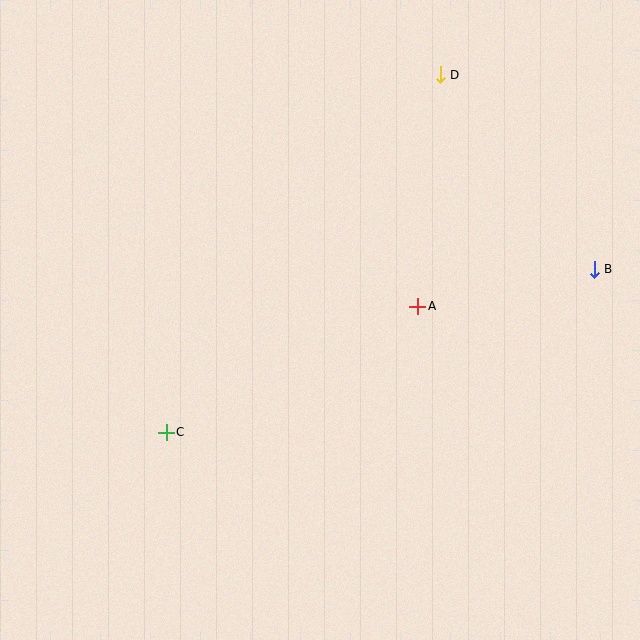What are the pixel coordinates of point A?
Point A is at (418, 306).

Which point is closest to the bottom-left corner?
Point C is closest to the bottom-left corner.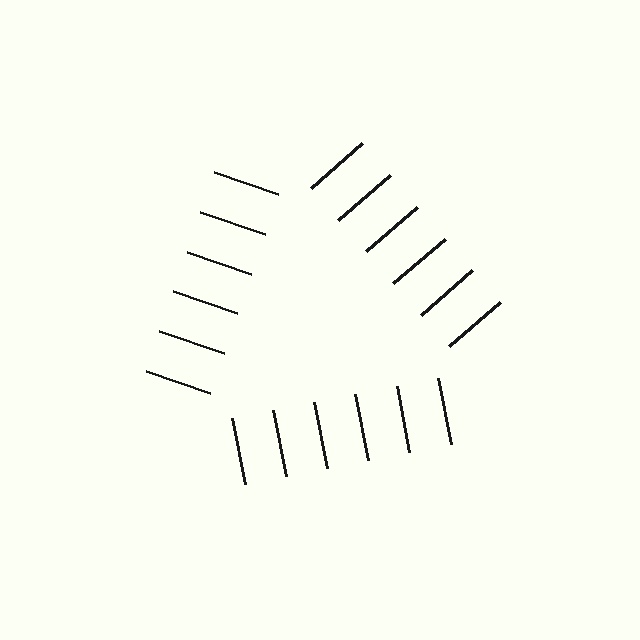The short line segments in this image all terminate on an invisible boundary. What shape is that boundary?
An illusory triangle — the line segments terminate on its edges but no continuous stroke is drawn.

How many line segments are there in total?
18 — 6 along each of the 3 edges.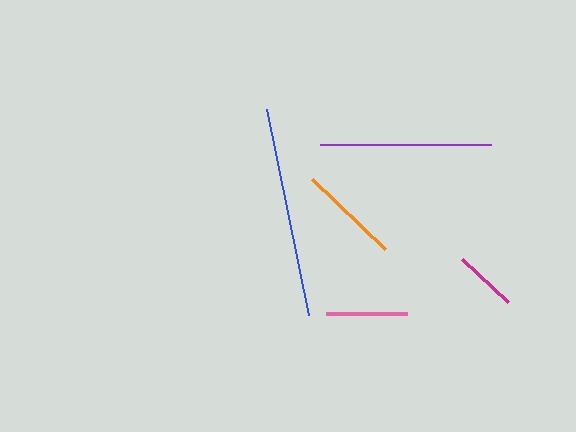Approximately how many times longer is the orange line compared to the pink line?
The orange line is approximately 1.2 times the length of the pink line.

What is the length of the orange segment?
The orange segment is approximately 101 pixels long.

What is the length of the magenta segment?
The magenta segment is approximately 63 pixels long.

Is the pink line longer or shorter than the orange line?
The orange line is longer than the pink line.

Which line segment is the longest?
The blue line is the longest at approximately 210 pixels.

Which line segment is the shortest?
The magenta line is the shortest at approximately 63 pixels.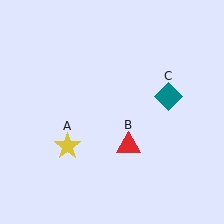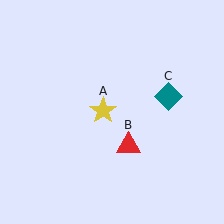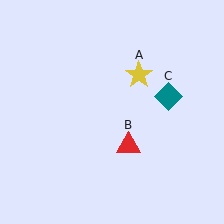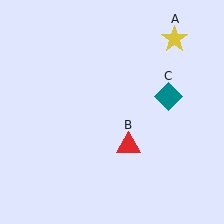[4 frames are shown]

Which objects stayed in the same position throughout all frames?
Red triangle (object B) and teal diamond (object C) remained stationary.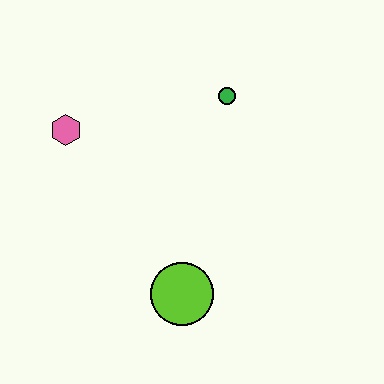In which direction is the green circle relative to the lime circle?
The green circle is above the lime circle.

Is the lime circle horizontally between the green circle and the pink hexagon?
Yes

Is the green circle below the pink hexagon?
No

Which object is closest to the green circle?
The pink hexagon is closest to the green circle.